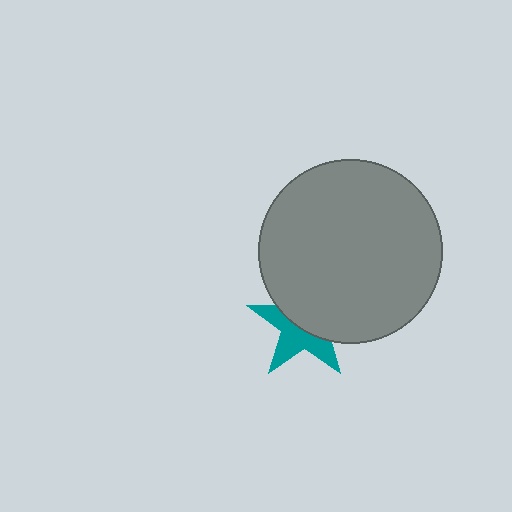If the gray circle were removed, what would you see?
You would see the complete teal star.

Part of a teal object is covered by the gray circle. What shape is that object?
It is a star.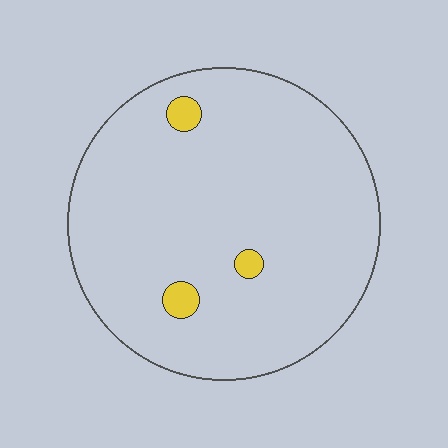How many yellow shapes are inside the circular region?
3.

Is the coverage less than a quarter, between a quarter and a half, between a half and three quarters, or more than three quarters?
Less than a quarter.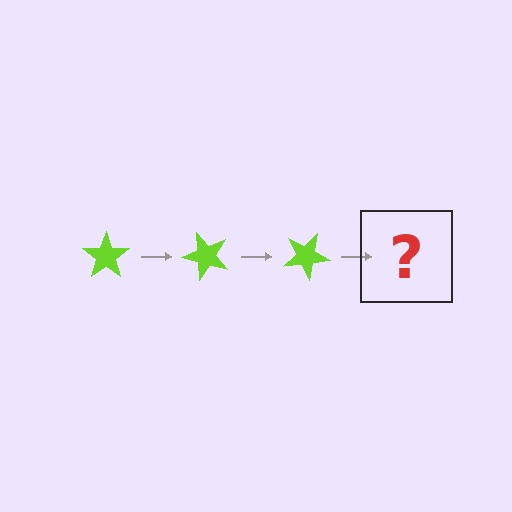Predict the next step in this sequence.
The next step is a lime star rotated 150 degrees.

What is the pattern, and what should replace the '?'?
The pattern is that the star rotates 50 degrees each step. The '?' should be a lime star rotated 150 degrees.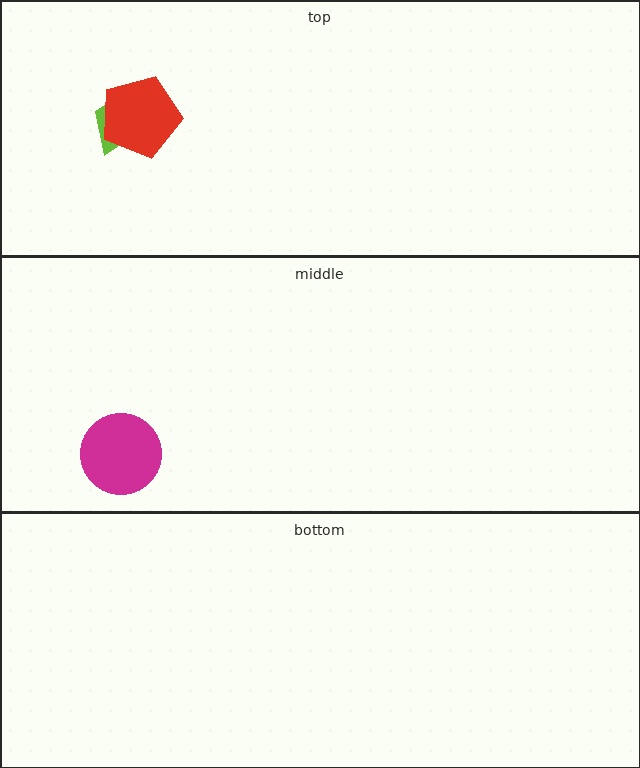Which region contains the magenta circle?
The middle region.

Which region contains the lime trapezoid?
The top region.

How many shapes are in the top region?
2.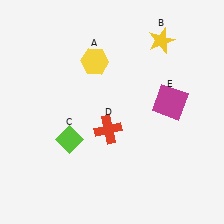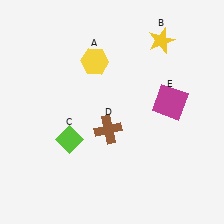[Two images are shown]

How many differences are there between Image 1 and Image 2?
There is 1 difference between the two images.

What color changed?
The cross (D) changed from red in Image 1 to brown in Image 2.